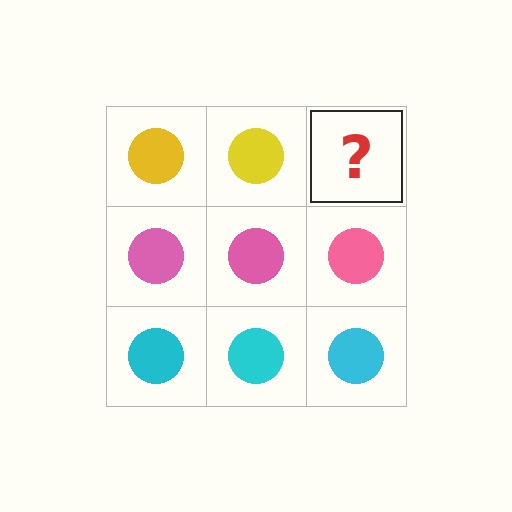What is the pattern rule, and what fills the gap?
The rule is that each row has a consistent color. The gap should be filled with a yellow circle.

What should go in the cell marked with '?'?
The missing cell should contain a yellow circle.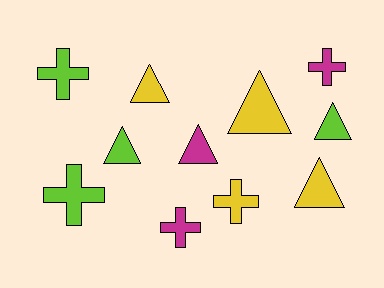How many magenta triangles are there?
There is 1 magenta triangle.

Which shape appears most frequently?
Triangle, with 6 objects.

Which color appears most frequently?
Lime, with 4 objects.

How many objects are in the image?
There are 11 objects.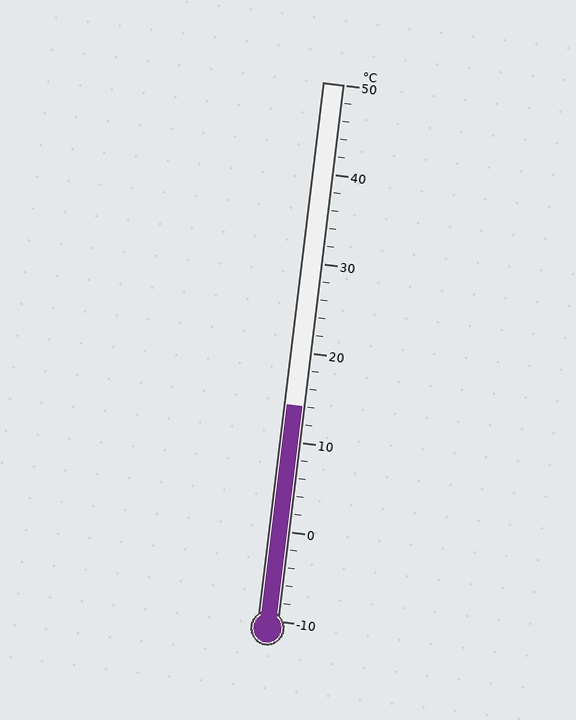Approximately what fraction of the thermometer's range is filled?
The thermometer is filled to approximately 40% of its range.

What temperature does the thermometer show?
The thermometer shows approximately 14°C.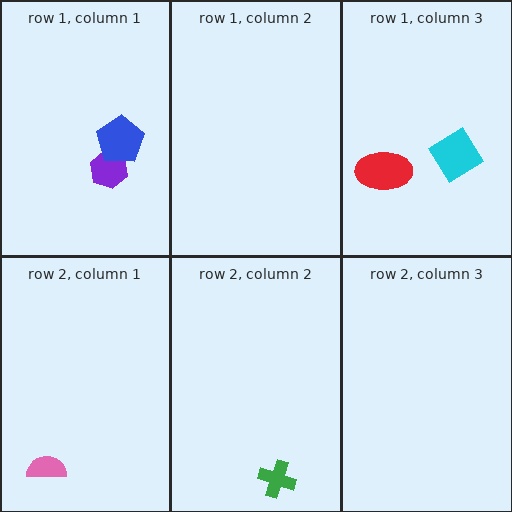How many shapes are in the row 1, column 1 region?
2.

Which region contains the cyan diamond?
The row 1, column 3 region.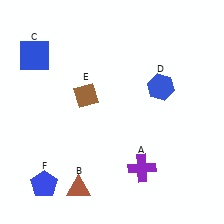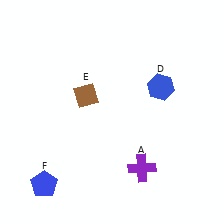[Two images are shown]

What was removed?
The brown triangle (B), the blue square (C) were removed in Image 2.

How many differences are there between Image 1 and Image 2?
There are 2 differences between the two images.